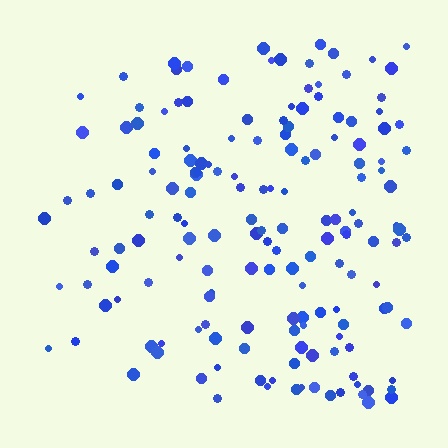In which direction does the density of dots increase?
From left to right, with the right side densest.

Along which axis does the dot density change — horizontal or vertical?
Horizontal.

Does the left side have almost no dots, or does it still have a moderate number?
Still a moderate number, just noticeably fewer than the right.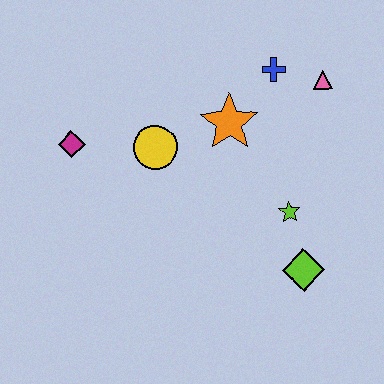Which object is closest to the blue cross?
The pink triangle is closest to the blue cross.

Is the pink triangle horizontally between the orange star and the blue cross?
No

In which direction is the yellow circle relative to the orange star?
The yellow circle is to the left of the orange star.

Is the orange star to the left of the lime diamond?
Yes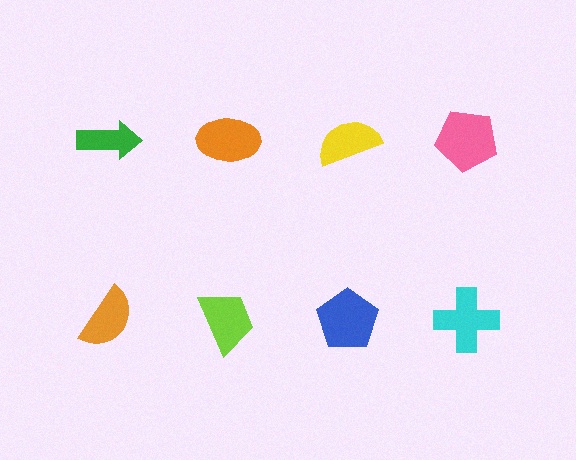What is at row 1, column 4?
A pink pentagon.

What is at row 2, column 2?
A lime trapezoid.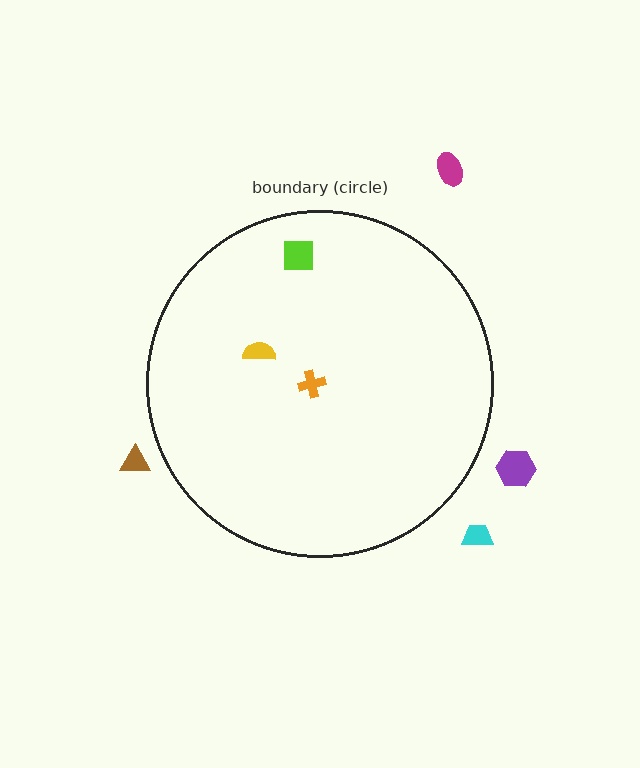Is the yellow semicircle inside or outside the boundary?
Inside.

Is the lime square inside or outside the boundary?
Inside.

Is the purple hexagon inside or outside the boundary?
Outside.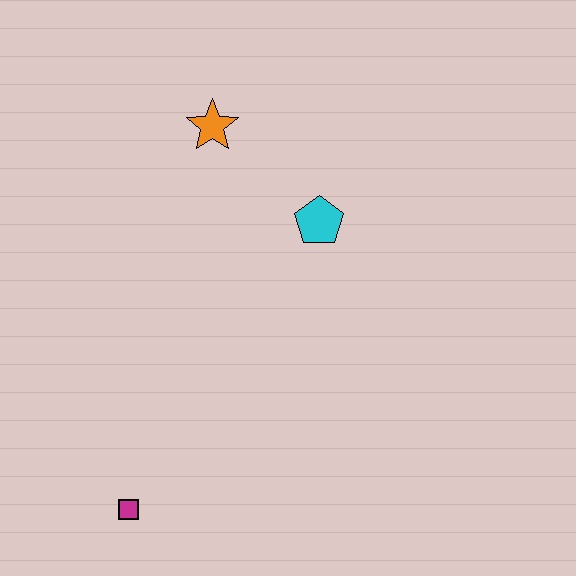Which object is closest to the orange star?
The cyan pentagon is closest to the orange star.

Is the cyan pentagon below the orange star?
Yes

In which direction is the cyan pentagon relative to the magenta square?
The cyan pentagon is above the magenta square.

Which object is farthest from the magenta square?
The orange star is farthest from the magenta square.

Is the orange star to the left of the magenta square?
No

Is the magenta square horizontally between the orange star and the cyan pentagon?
No